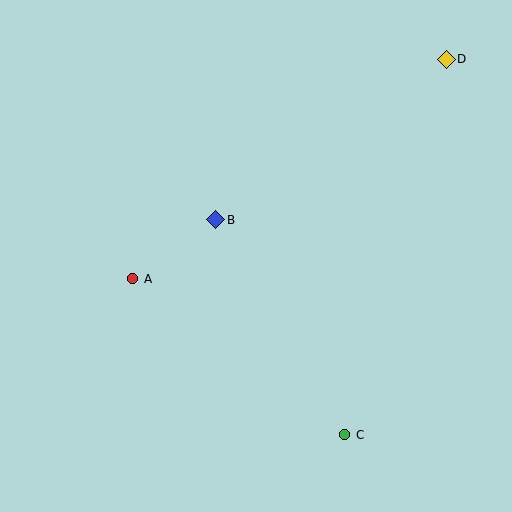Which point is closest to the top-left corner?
Point B is closest to the top-left corner.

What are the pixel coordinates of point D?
Point D is at (446, 59).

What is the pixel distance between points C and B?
The distance between C and B is 251 pixels.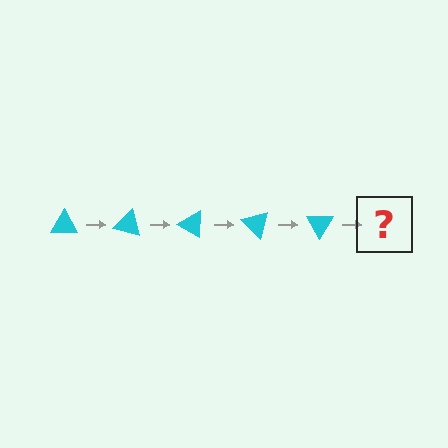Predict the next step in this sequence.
The next step is a cyan triangle rotated 75 degrees.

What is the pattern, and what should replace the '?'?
The pattern is that the triangle rotates 15 degrees each step. The '?' should be a cyan triangle rotated 75 degrees.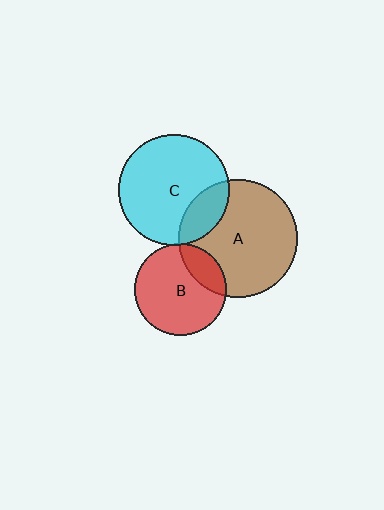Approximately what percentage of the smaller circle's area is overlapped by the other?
Approximately 20%.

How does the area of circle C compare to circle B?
Approximately 1.4 times.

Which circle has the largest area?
Circle A (brown).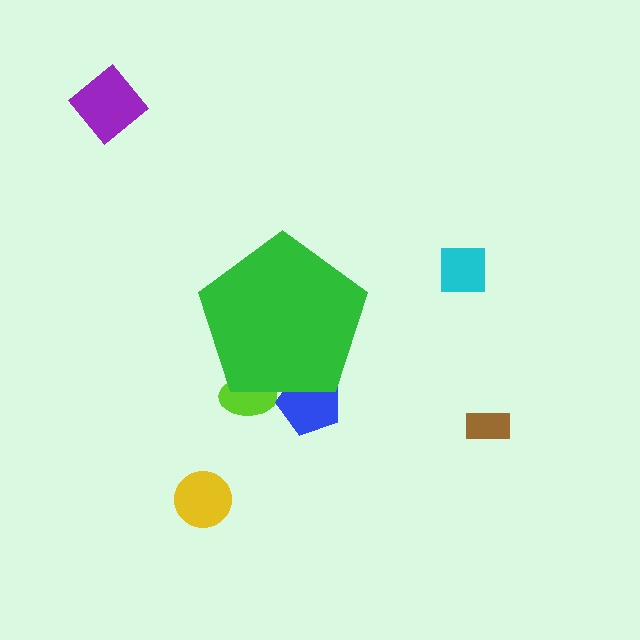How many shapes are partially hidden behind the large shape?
2 shapes are partially hidden.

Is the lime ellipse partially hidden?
Yes, the lime ellipse is partially hidden behind the green pentagon.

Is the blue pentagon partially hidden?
Yes, the blue pentagon is partially hidden behind the green pentagon.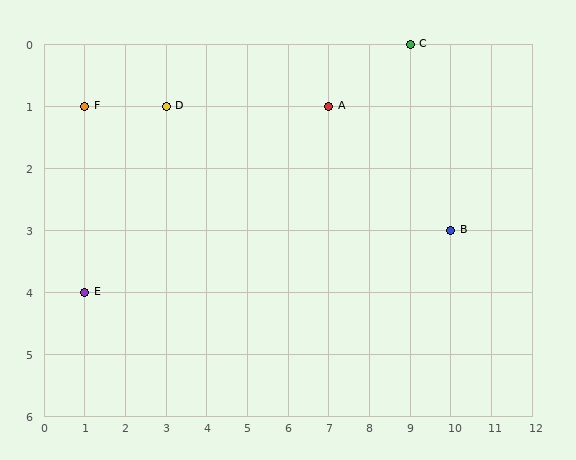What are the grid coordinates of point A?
Point A is at grid coordinates (7, 1).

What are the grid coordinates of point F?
Point F is at grid coordinates (1, 1).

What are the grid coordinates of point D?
Point D is at grid coordinates (3, 1).